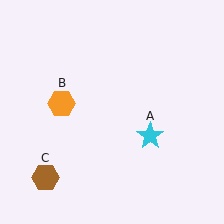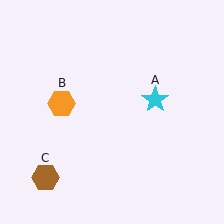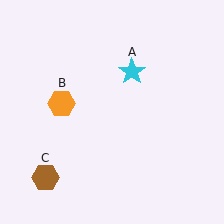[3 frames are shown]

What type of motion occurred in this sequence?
The cyan star (object A) rotated counterclockwise around the center of the scene.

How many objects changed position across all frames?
1 object changed position: cyan star (object A).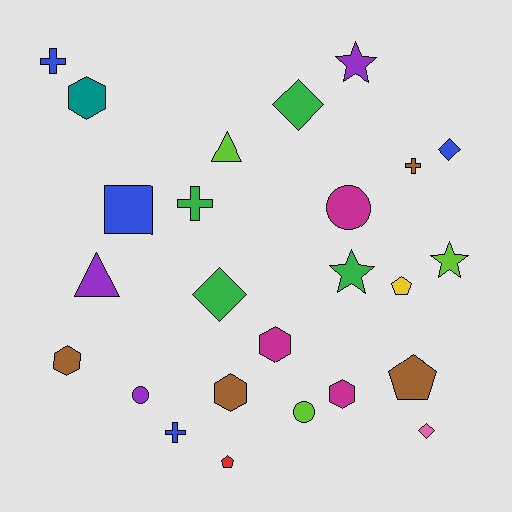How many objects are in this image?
There are 25 objects.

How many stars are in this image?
There are 3 stars.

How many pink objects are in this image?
There is 1 pink object.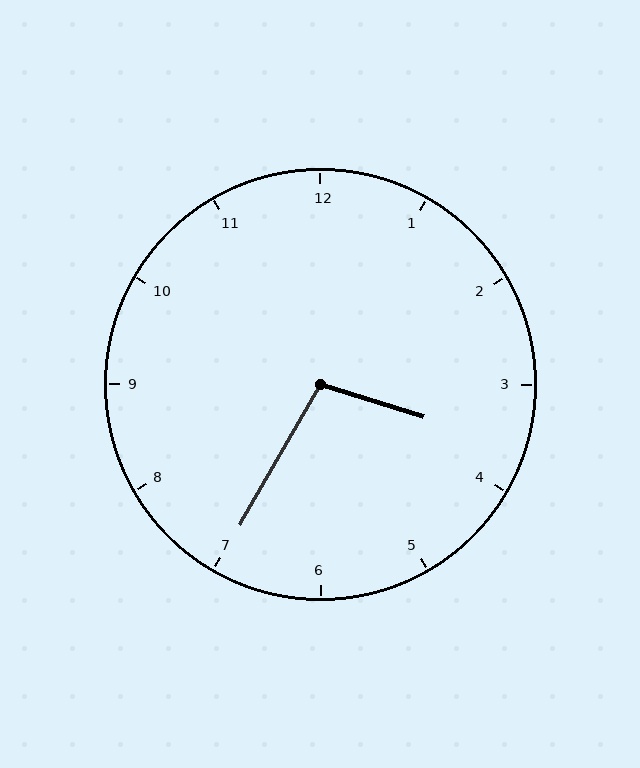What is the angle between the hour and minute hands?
Approximately 102 degrees.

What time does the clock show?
3:35.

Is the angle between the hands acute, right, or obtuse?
It is obtuse.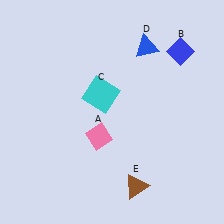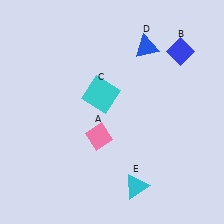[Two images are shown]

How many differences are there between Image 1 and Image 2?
There is 1 difference between the two images.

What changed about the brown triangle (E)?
In Image 1, E is brown. In Image 2, it changed to cyan.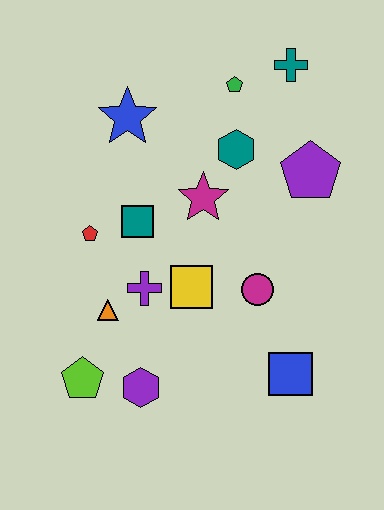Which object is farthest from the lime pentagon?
The teal cross is farthest from the lime pentagon.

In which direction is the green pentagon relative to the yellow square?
The green pentagon is above the yellow square.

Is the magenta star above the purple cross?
Yes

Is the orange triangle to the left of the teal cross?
Yes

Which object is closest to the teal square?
The red pentagon is closest to the teal square.